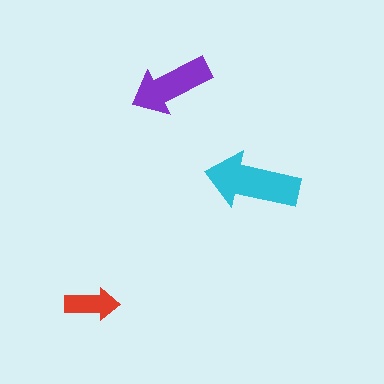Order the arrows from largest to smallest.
the cyan one, the purple one, the red one.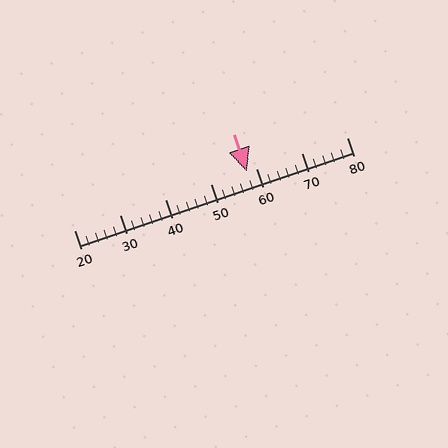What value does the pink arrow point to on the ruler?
The pink arrow points to approximately 58.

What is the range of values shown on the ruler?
The ruler shows values from 20 to 80.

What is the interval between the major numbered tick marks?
The major tick marks are spaced 10 units apart.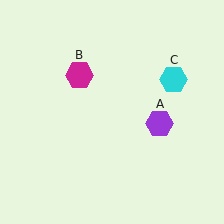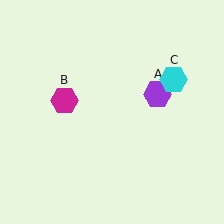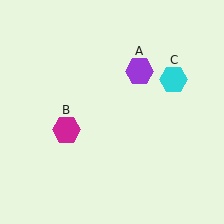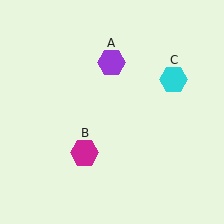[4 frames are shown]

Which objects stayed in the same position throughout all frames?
Cyan hexagon (object C) remained stationary.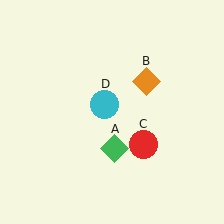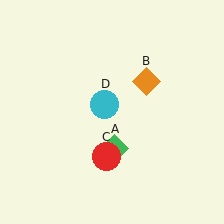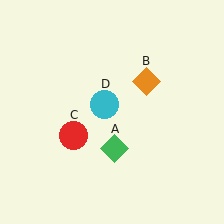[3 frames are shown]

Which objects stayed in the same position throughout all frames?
Green diamond (object A) and orange diamond (object B) and cyan circle (object D) remained stationary.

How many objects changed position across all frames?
1 object changed position: red circle (object C).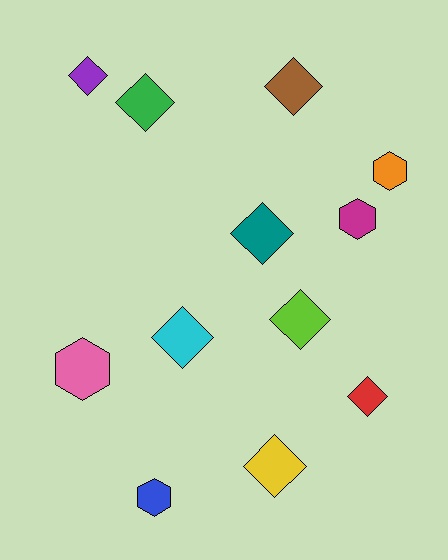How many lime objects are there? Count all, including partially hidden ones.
There is 1 lime object.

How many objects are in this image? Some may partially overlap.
There are 12 objects.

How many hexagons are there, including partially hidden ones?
There are 4 hexagons.